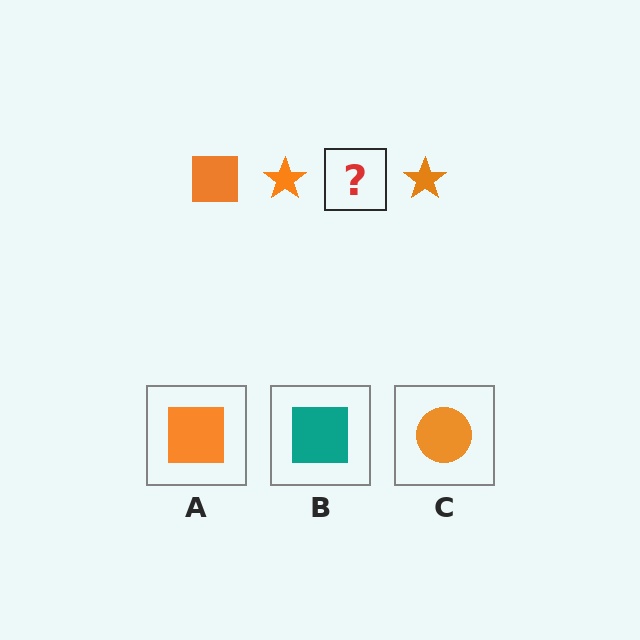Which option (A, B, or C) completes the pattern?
A.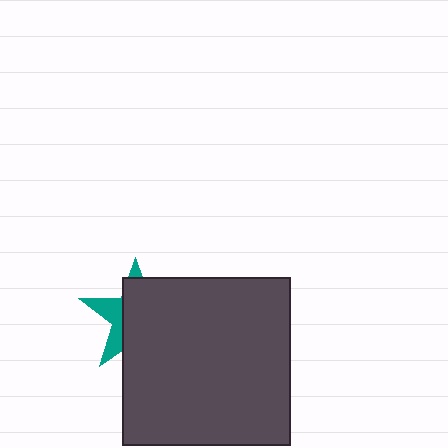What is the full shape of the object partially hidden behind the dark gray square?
The partially hidden object is a teal star.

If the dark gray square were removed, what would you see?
You would see the complete teal star.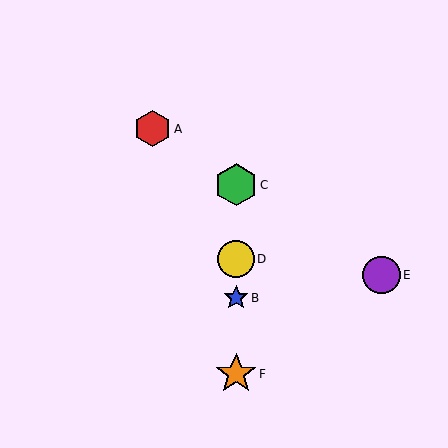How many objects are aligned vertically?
4 objects (B, C, D, F) are aligned vertically.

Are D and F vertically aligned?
Yes, both are at x≈236.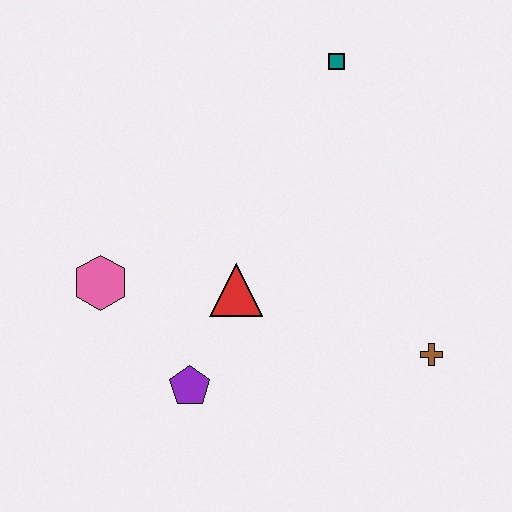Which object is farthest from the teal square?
The purple pentagon is farthest from the teal square.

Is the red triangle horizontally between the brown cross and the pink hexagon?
Yes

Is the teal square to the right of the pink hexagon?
Yes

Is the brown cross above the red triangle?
No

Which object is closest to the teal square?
The red triangle is closest to the teal square.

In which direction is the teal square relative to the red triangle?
The teal square is above the red triangle.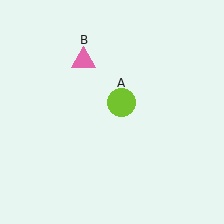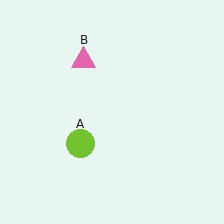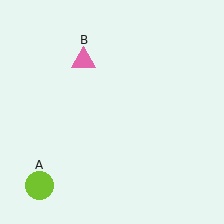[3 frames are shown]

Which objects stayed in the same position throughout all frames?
Pink triangle (object B) remained stationary.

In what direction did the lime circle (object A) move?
The lime circle (object A) moved down and to the left.